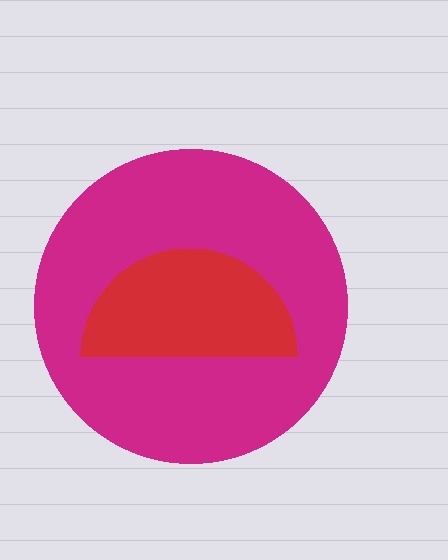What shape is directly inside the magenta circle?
The red semicircle.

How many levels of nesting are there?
2.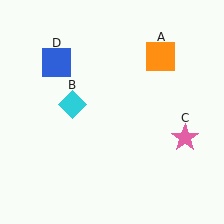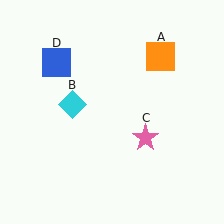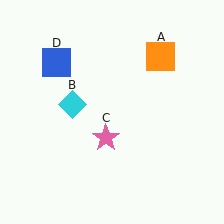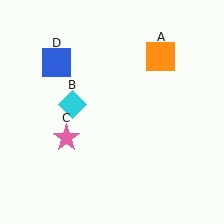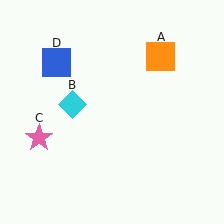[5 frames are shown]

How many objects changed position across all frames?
1 object changed position: pink star (object C).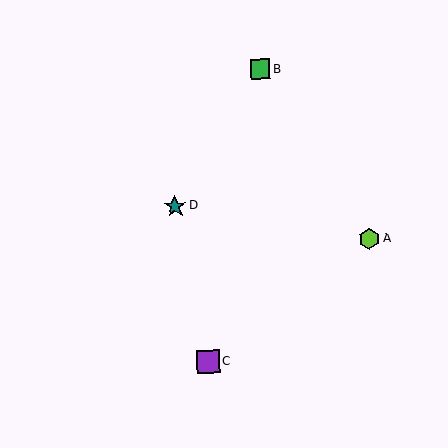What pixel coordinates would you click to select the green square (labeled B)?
Click at (260, 69) to select the green square B.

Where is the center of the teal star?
The center of the teal star is at (175, 206).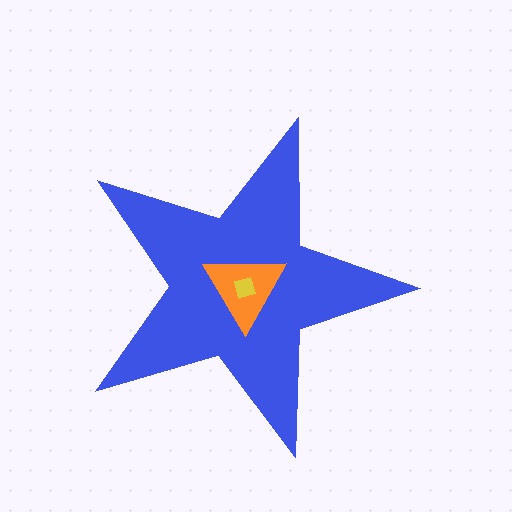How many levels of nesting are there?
3.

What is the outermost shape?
The blue star.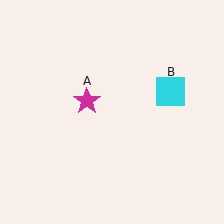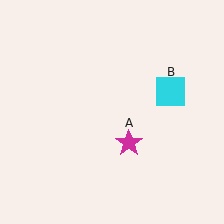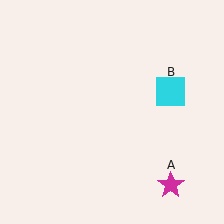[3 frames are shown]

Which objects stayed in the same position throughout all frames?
Cyan square (object B) remained stationary.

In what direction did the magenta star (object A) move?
The magenta star (object A) moved down and to the right.